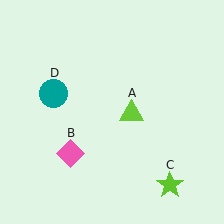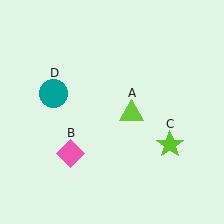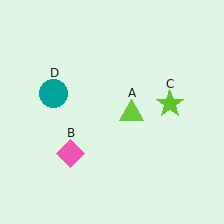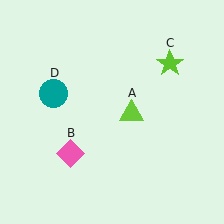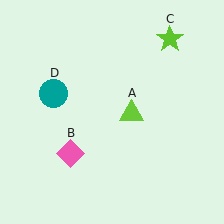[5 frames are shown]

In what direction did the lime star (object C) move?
The lime star (object C) moved up.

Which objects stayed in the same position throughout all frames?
Lime triangle (object A) and pink diamond (object B) and teal circle (object D) remained stationary.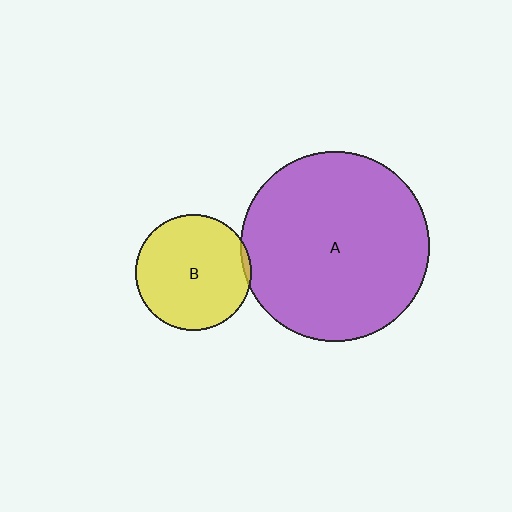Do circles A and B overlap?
Yes.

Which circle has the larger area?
Circle A (purple).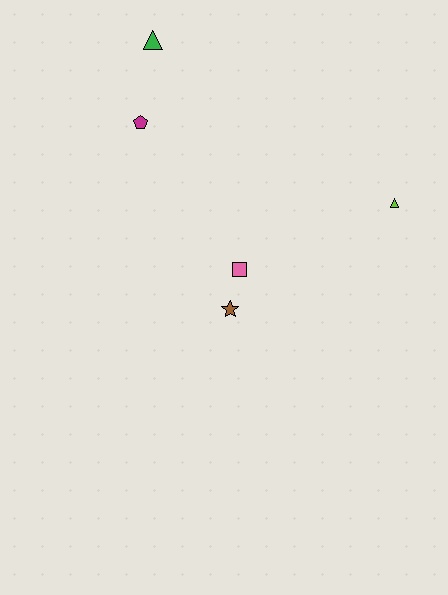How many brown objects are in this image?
There is 1 brown object.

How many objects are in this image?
There are 5 objects.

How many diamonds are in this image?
There are no diamonds.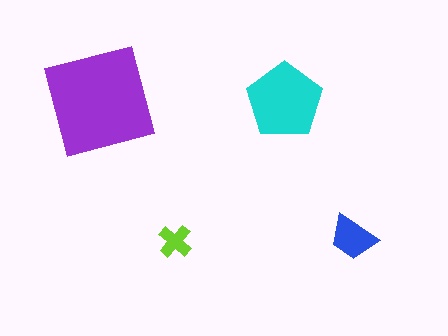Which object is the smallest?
The lime cross.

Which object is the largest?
The purple square.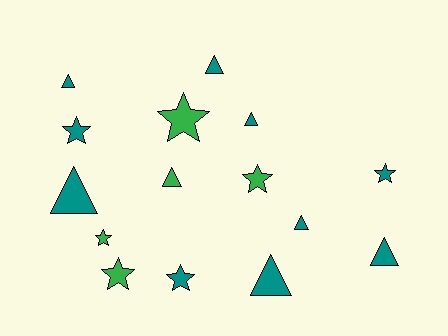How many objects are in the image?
There are 15 objects.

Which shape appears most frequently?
Triangle, with 8 objects.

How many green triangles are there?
There is 1 green triangle.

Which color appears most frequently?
Teal, with 10 objects.